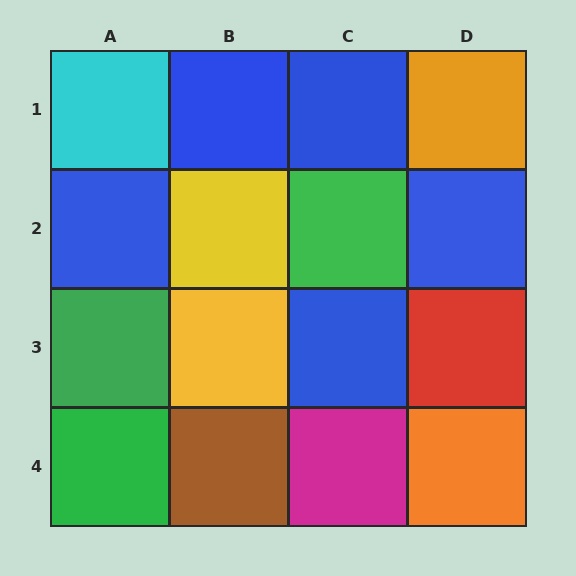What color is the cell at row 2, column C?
Green.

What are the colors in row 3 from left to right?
Green, yellow, blue, red.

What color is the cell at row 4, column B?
Brown.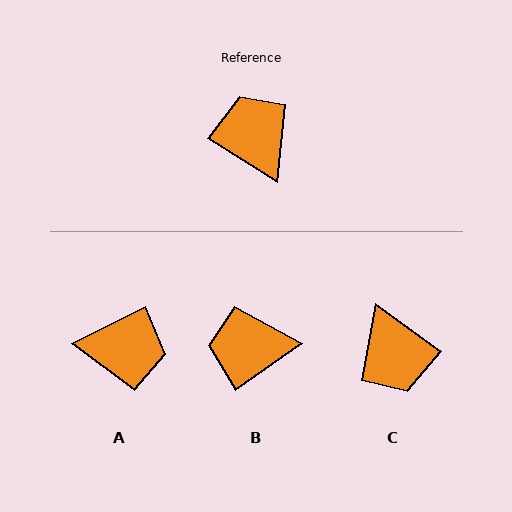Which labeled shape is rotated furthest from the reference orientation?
C, about 176 degrees away.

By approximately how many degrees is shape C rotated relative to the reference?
Approximately 176 degrees counter-clockwise.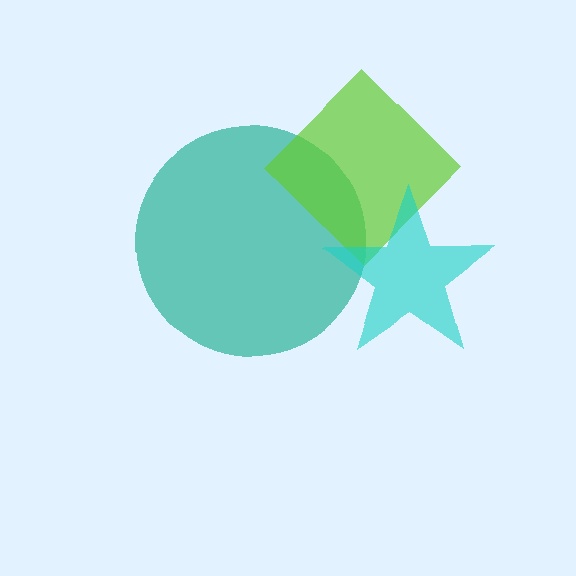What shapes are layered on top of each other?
The layered shapes are: a teal circle, a lime diamond, a cyan star.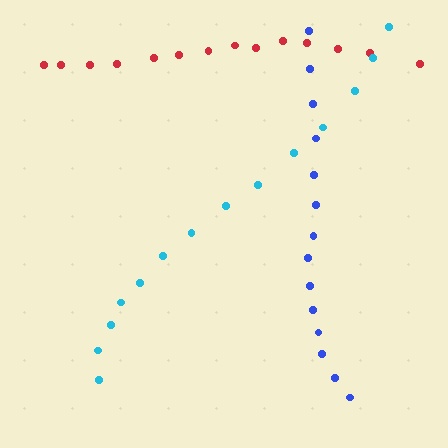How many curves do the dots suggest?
There are 3 distinct paths.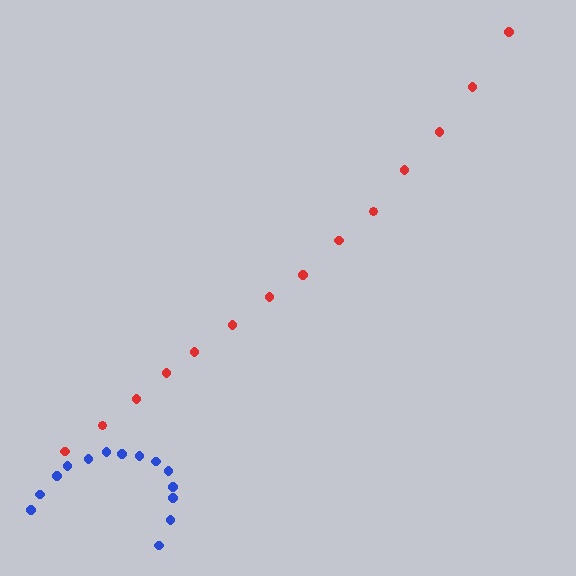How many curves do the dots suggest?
There are 2 distinct paths.